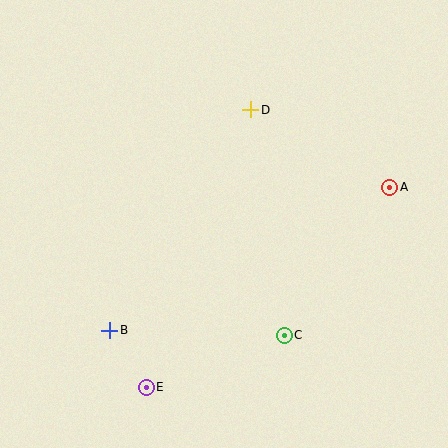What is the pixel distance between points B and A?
The distance between B and A is 314 pixels.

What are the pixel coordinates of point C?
Point C is at (284, 335).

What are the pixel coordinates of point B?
Point B is at (110, 330).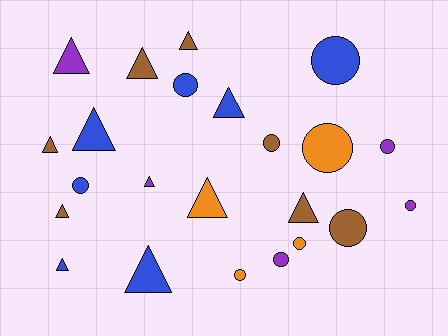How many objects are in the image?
There are 23 objects.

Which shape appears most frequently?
Triangle, with 12 objects.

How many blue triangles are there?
There are 4 blue triangles.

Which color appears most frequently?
Brown, with 7 objects.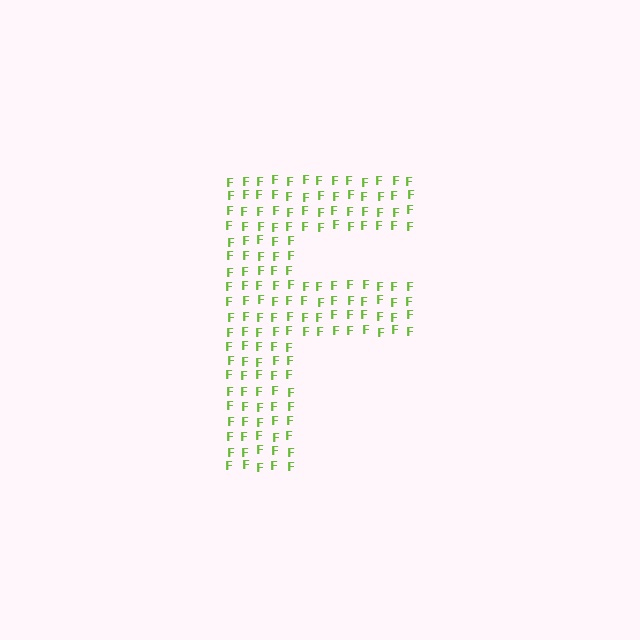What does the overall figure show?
The overall figure shows the letter F.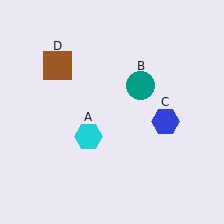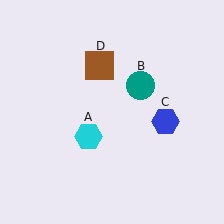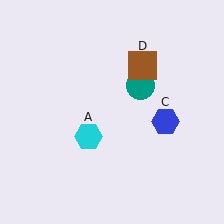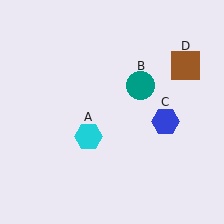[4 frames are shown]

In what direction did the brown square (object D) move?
The brown square (object D) moved right.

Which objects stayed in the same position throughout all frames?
Cyan hexagon (object A) and teal circle (object B) and blue hexagon (object C) remained stationary.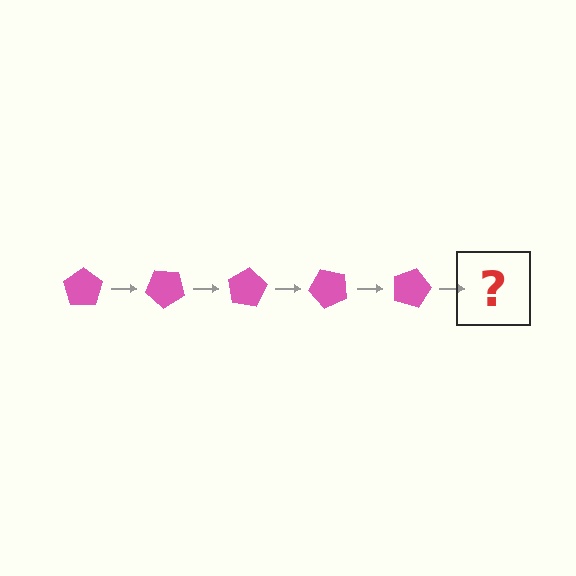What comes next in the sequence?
The next element should be a pink pentagon rotated 200 degrees.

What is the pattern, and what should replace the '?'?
The pattern is that the pentagon rotates 40 degrees each step. The '?' should be a pink pentagon rotated 200 degrees.